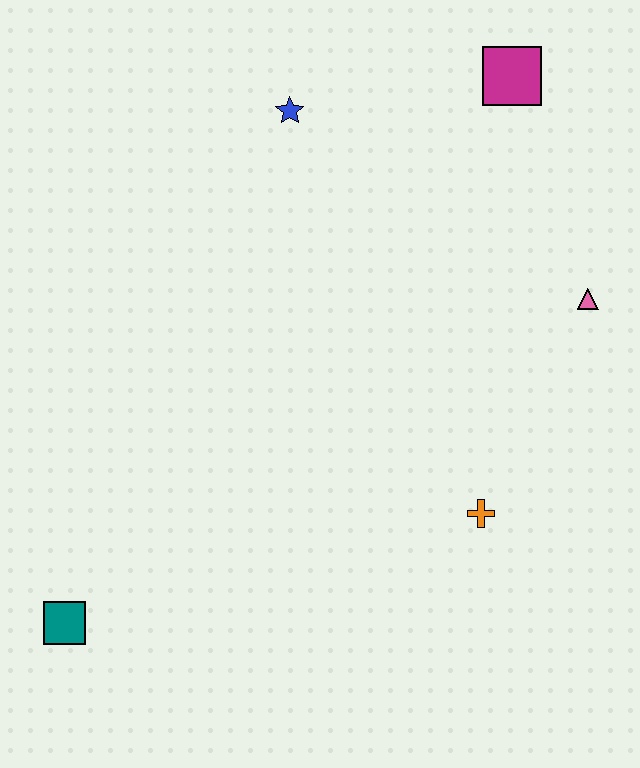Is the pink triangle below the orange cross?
No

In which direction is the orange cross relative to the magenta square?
The orange cross is below the magenta square.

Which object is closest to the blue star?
The magenta square is closest to the blue star.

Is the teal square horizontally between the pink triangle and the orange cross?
No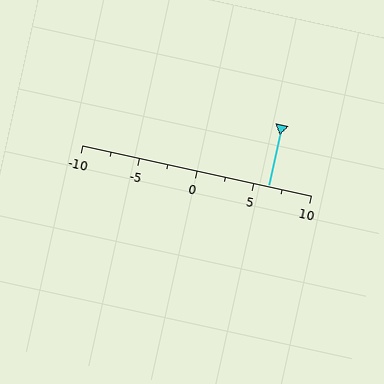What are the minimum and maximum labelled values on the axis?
The axis runs from -10 to 10.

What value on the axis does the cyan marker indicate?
The marker indicates approximately 6.2.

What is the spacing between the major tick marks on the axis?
The major ticks are spaced 5 apart.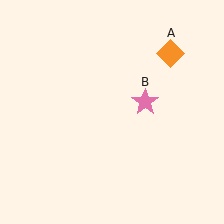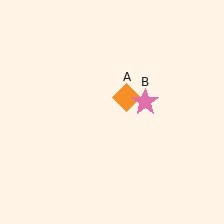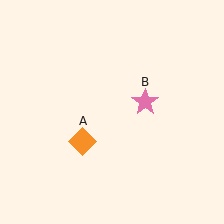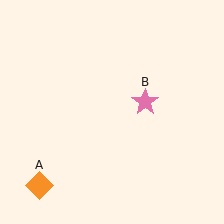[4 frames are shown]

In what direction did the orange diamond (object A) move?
The orange diamond (object A) moved down and to the left.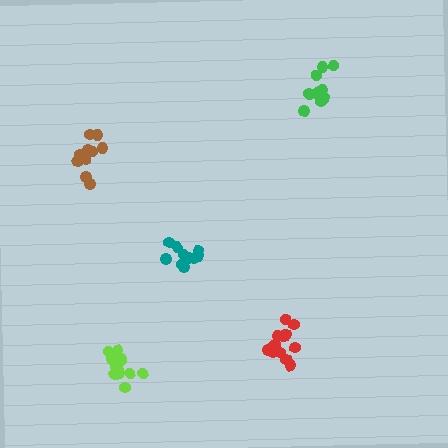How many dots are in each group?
Group 1: 10 dots, Group 2: 11 dots, Group 3: 12 dots, Group 4: 13 dots, Group 5: 10 dots (56 total).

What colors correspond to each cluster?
The clusters are colored: teal, green, lime, red, brown.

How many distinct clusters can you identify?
There are 5 distinct clusters.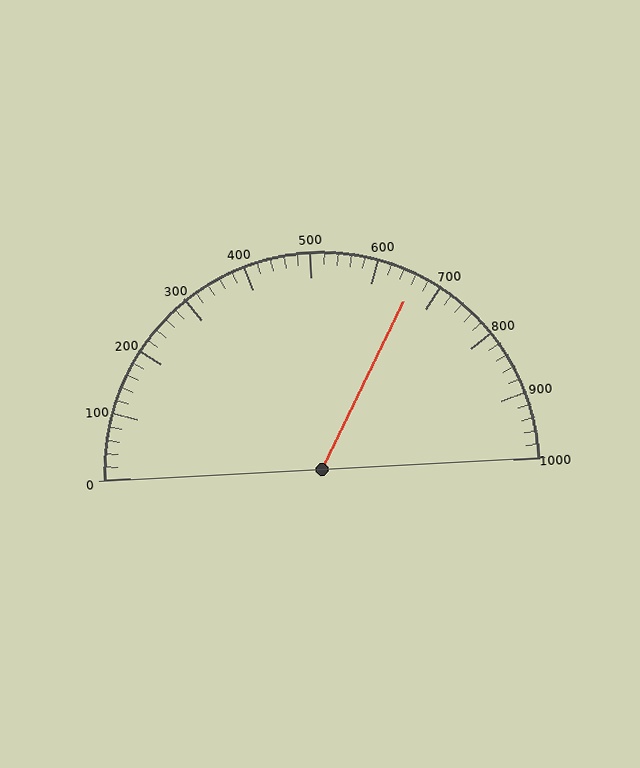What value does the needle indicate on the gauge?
The needle indicates approximately 660.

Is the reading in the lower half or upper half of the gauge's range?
The reading is in the upper half of the range (0 to 1000).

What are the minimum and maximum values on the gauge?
The gauge ranges from 0 to 1000.